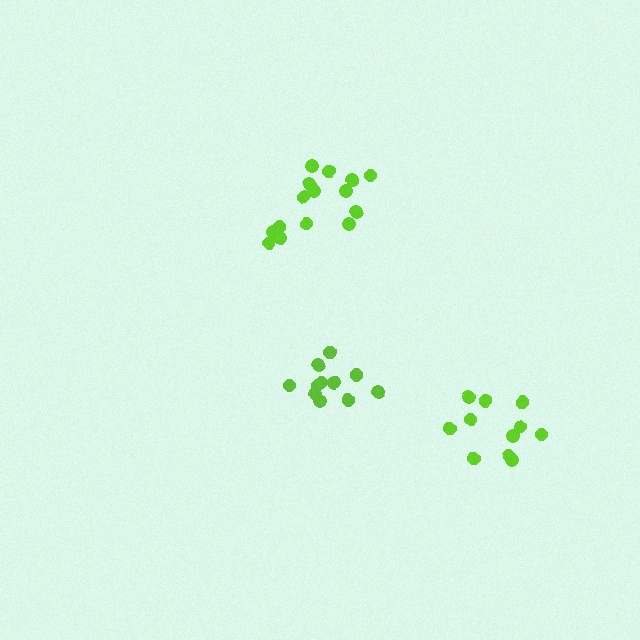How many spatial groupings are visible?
There are 3 spatial groupings.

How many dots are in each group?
Group 1: 11 dots, Group 2: 11 dots, Group 3: 15 dots (37 total).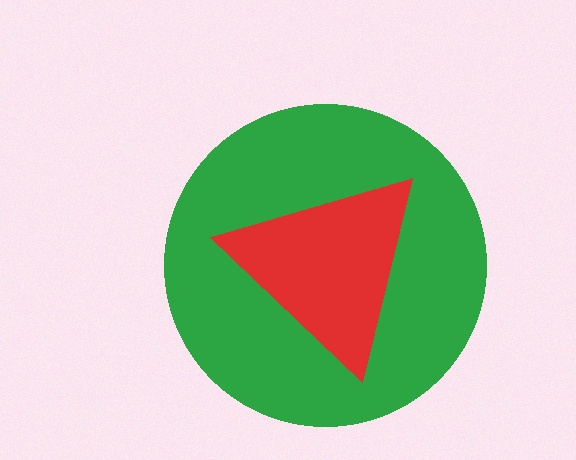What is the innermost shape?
The red triangle.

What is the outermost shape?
The green circle.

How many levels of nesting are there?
2.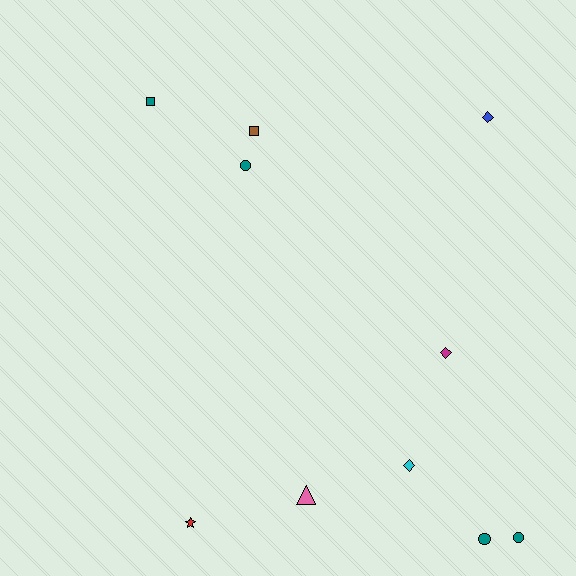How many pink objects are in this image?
There is 1 pink object.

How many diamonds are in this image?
There are 3 diamonds.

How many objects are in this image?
There are 10 objects.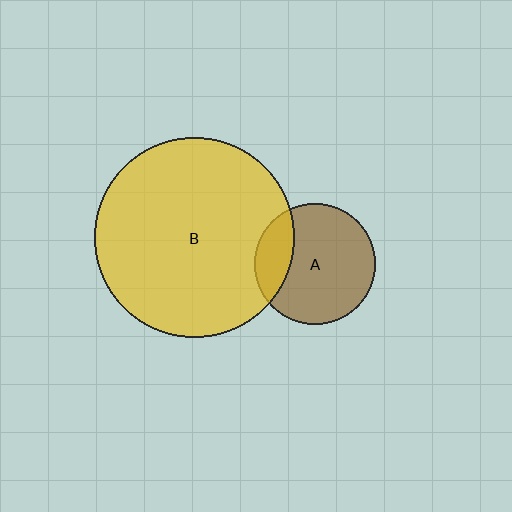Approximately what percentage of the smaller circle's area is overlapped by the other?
Approximately 20%.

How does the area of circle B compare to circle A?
Approximately 2.7 times.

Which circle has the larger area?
Circle B (yellow).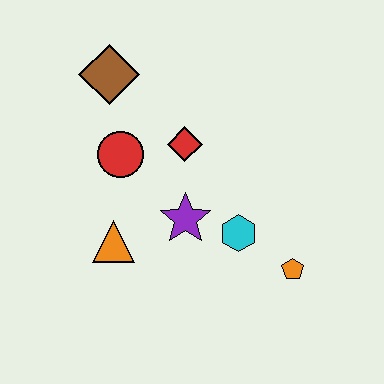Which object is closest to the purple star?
The cyan hexagon is closest to the purple star.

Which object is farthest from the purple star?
The brown diamond is farthest from the purple star.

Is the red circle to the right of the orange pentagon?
No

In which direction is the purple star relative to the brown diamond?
The purple star is below the brown diamond.